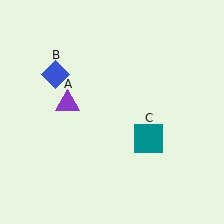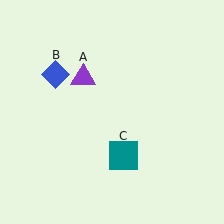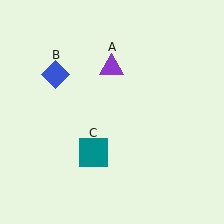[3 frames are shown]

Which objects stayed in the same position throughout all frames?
Blue diamond (object B) remained stationary.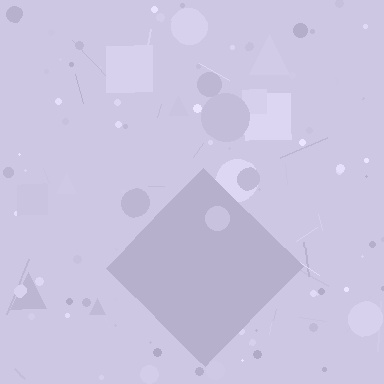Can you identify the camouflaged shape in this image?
The camouflaged shape is a diamond.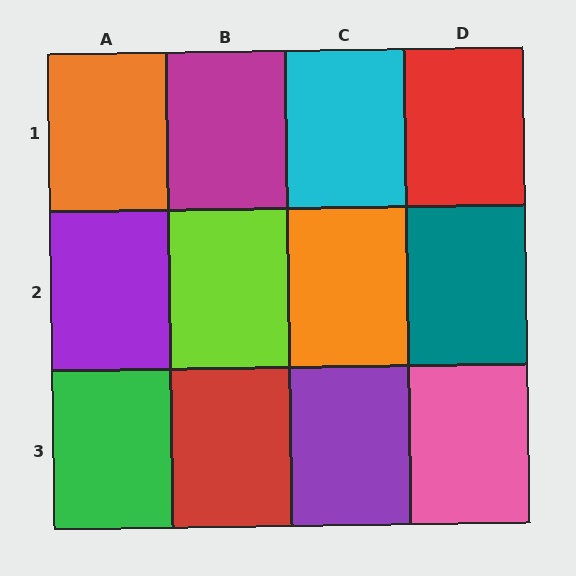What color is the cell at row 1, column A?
Orange.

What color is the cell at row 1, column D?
Red.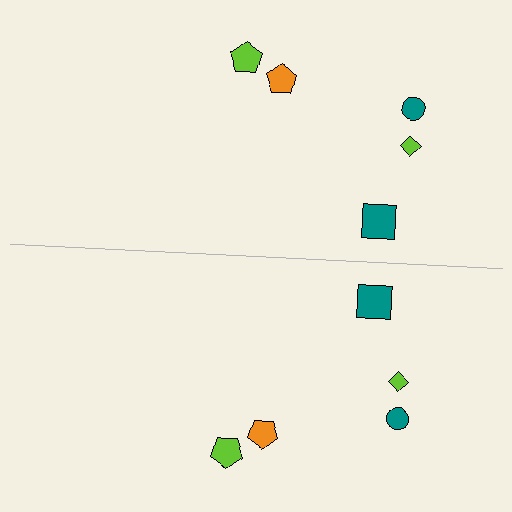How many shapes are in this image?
There are 10 shapes in this image.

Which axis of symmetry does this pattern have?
The pattern has a horizontal axis of symmetry running through the center of the image.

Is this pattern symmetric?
Yes, this pattern has bilateral (reflection) symmetry.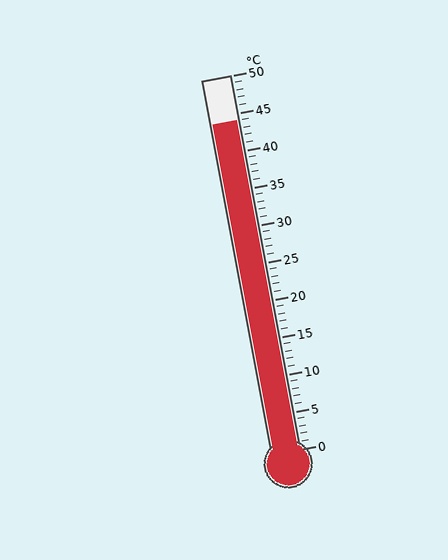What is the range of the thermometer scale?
The thermometer scale ranges from 0°C to 50°C.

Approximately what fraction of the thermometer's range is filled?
The thermometer is filled to approximately 90% of its range.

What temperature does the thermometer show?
The thermometer shows approximately 44°C.